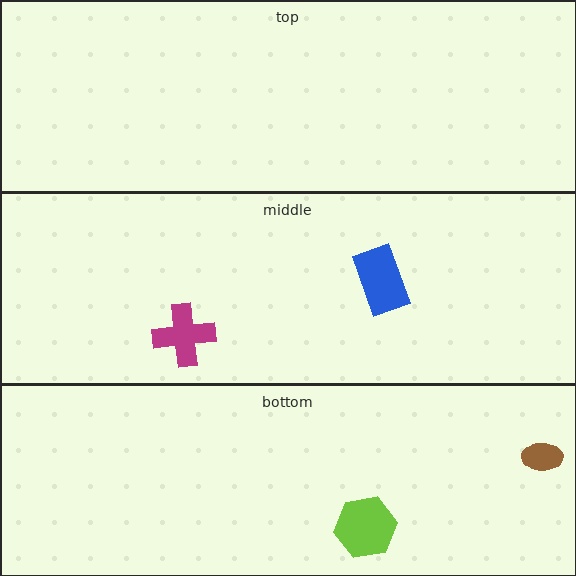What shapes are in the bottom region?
The brown ellipse, the lime hexagon.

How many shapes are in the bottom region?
2.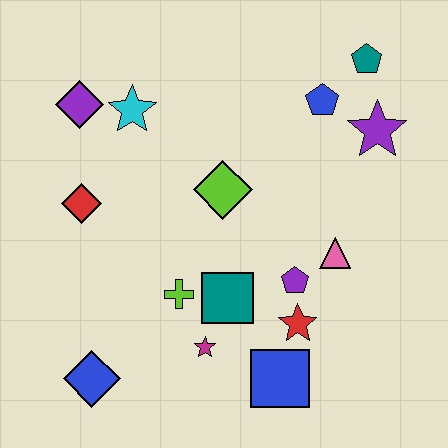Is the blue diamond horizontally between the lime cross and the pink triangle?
No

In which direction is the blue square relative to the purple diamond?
The blue square is below the purple diamond.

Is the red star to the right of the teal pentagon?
No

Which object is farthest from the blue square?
The purple diamond is farthest from the blue square.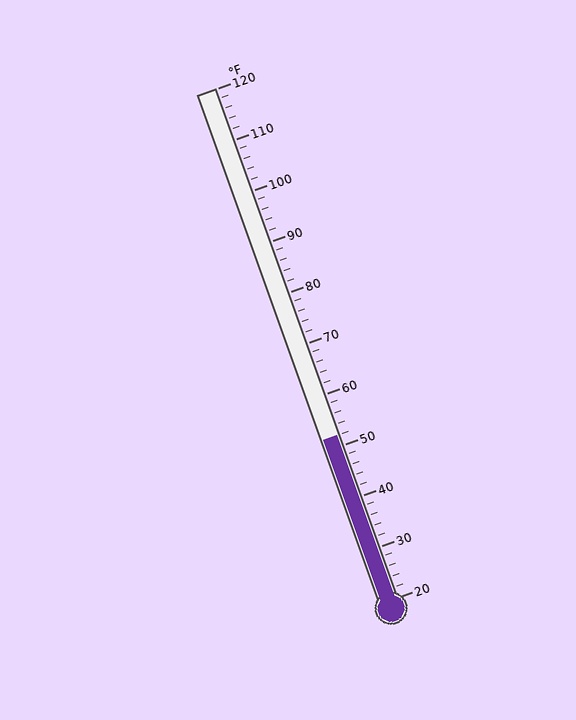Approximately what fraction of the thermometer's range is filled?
The thermometer is filled to approximately 30% of its range.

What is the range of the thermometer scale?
The thermometer scale ranges from 20°F to 120°F.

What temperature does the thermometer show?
The thermometer shows approximately 52°F.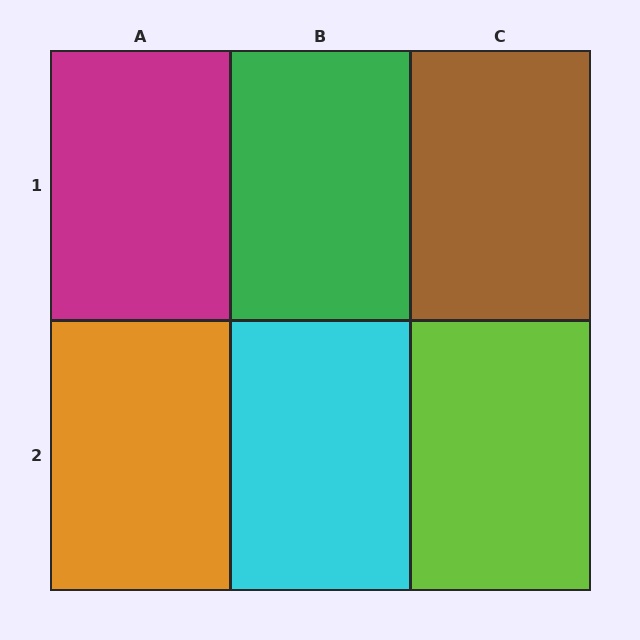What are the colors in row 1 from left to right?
Magenta, green, brown.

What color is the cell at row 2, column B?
Cyan.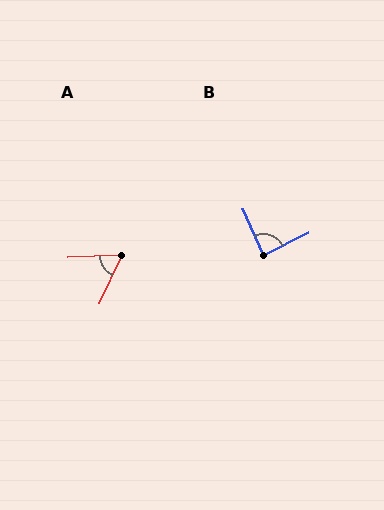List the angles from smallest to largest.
A (63°), B (88°).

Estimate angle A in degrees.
Approximately 63 degrees.